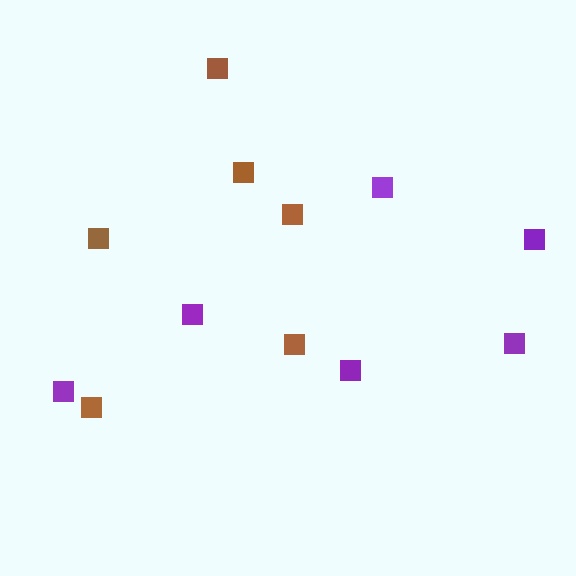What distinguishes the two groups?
There are 2 groups: one group of brown squares (6) and one group of purple squares (6).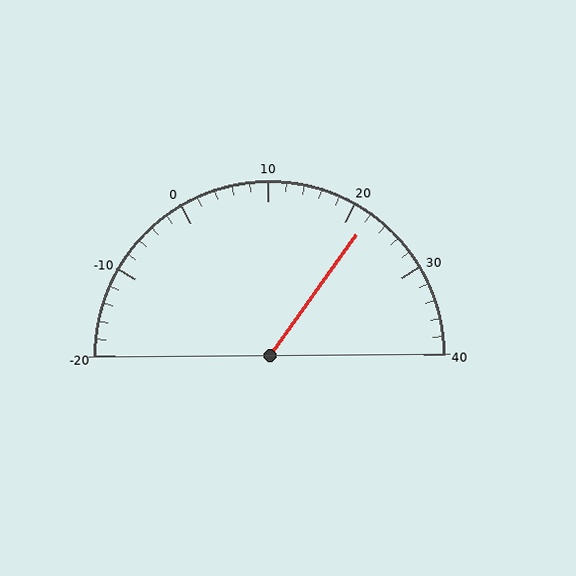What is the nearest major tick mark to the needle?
The nearest major tick mark is 20.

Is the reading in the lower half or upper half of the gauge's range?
The reading is in the upper half of the range (-20 to 40).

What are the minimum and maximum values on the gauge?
The gauge ranges from -20 to 40.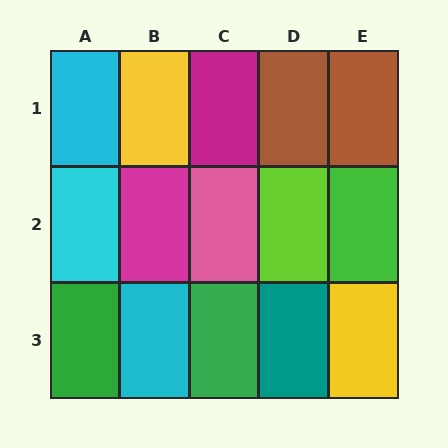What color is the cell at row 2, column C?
Pink.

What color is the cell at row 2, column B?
Magenta.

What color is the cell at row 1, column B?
Yellow.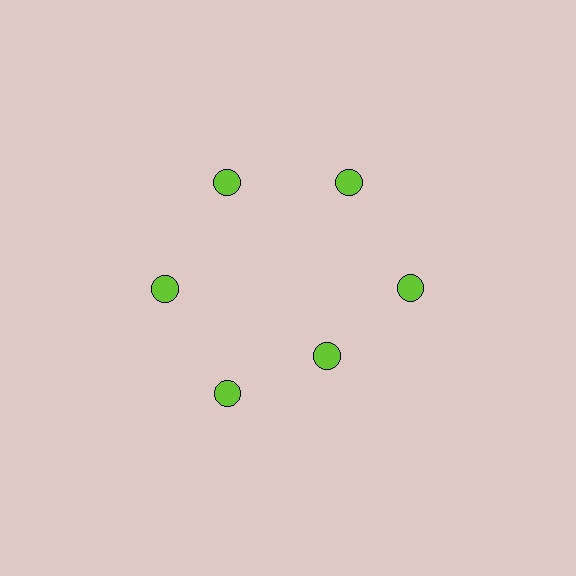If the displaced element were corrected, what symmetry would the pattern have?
It would have 6-fold rotational symmetry — the pattern would map onto itself every 60 degrees.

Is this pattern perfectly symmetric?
No. The 6 lime circles are arranged in a ring, but one element near the 5 o'clock position is pulled inward toward the center, breaking the 6-fold rotational symmetry.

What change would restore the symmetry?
The symmetry would be restored by moving it outward, back onto the ring so that all 6 circles sit at equal angles and equal distance from the center.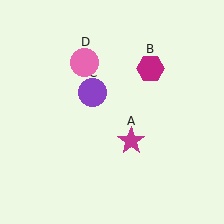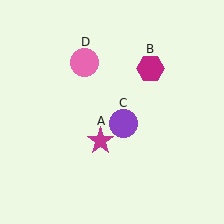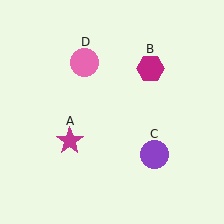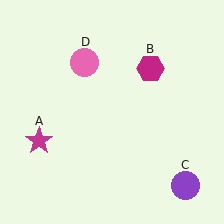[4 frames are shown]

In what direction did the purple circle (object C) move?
The purple circle (object C) moved down and to the right.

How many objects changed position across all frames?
2 objects changed position: magenta star (object A), purple circle (object C).